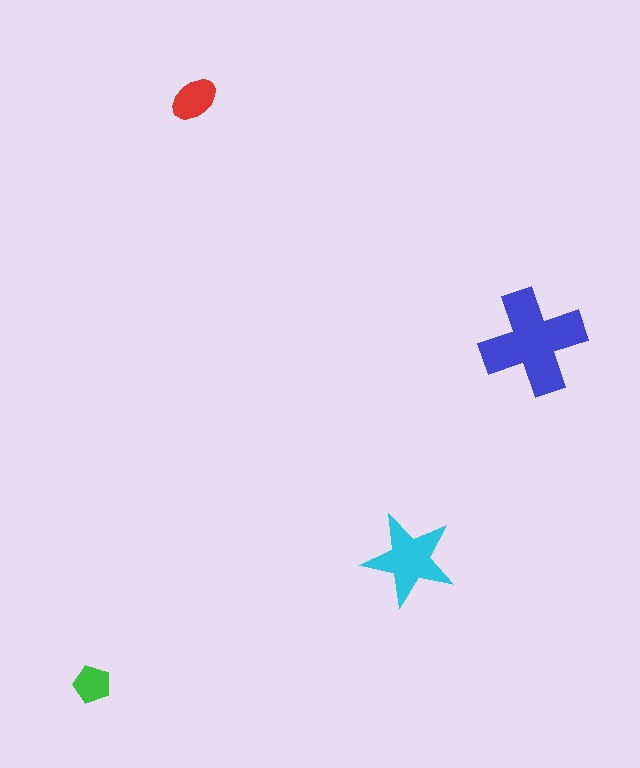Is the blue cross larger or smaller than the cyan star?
Larger.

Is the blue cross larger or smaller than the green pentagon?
Larger.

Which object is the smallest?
The green pentagon.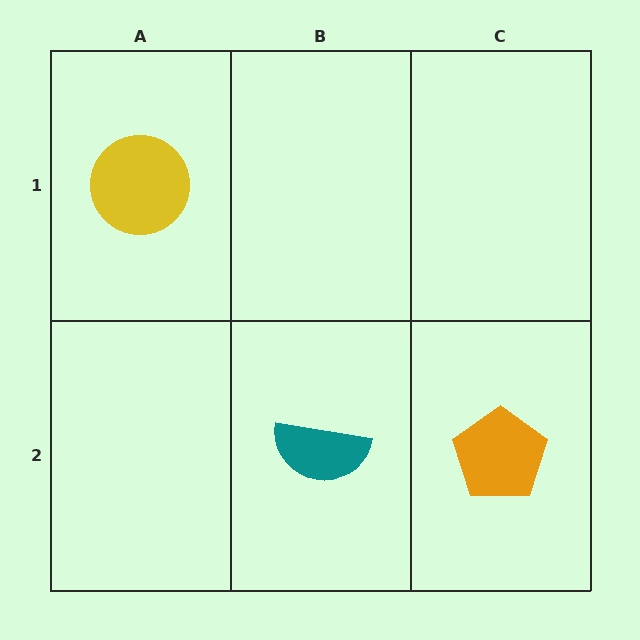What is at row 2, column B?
A teal semicircle.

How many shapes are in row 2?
2 shapes.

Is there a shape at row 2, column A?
No, that cell is empty.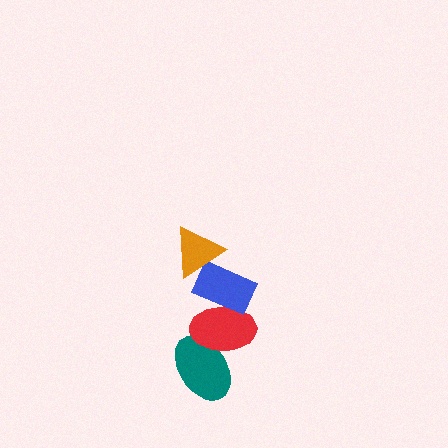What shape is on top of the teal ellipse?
The red ellipse is on top of the teal ellipse.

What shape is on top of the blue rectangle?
The orange triangle is on top of the blue rectangle.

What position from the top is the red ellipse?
The red ellipse is 3rd from the top.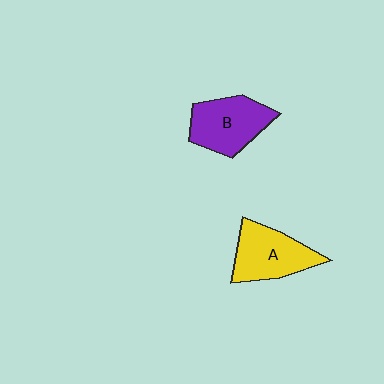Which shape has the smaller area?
Shape B (purple).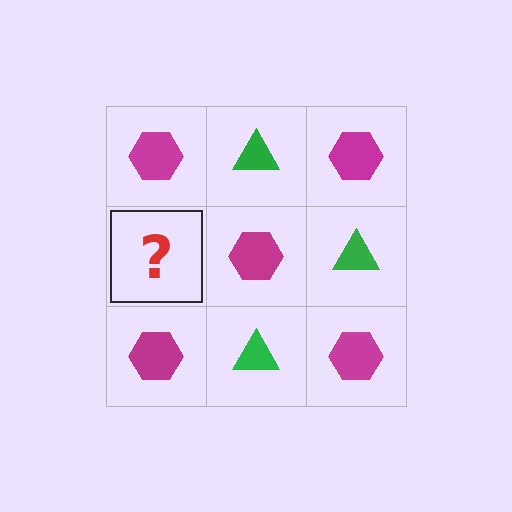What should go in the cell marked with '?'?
The missing cell should contain a green triangle.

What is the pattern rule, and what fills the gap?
The rule is that it alternates magenta hexagon and green triangle in a checkerboard pattern. The gap should be filled with a green triangle.